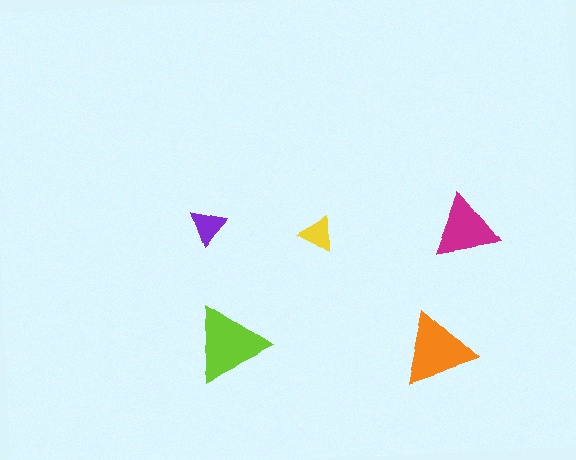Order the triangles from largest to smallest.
the lime one, the orange one, the magenta one, the purple one, the yellow one.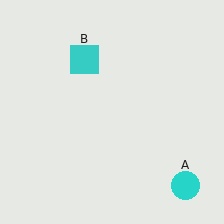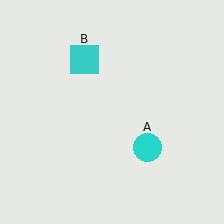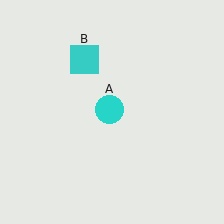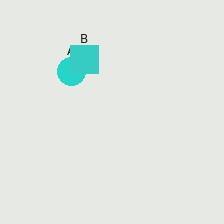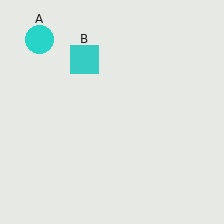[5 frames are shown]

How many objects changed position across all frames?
1 object changed position: cyan circle (object A).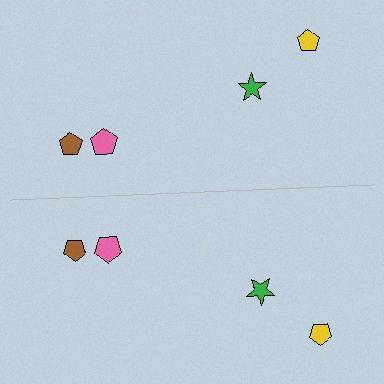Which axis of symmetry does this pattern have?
The pattern has a horizontal axis of symmetry running through the center of the image.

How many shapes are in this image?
There are 8 shapes in this image.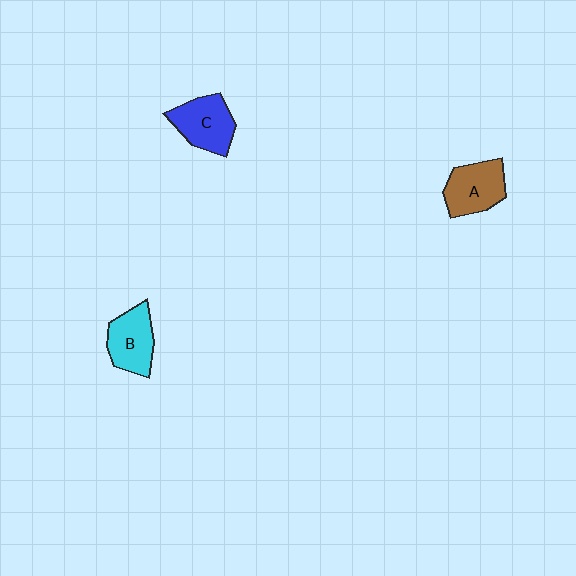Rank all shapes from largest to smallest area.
From largest to smallest: C (blue), A (brown), B (cyan).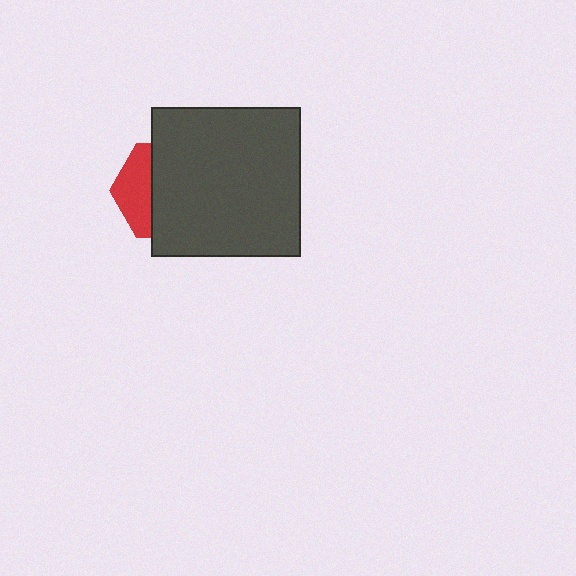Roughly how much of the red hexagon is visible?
A small part of it is visible (roughly 35%).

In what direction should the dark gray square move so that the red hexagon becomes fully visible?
The dark gray square should move right. That is the shortest direction to clear the overlap and leave the red hexagon fully visible.